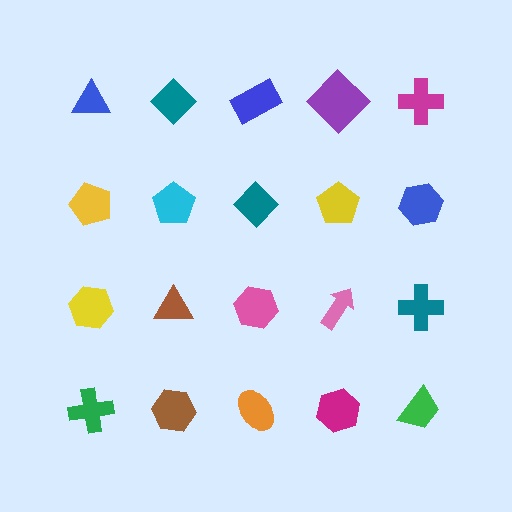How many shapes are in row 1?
5 shapes.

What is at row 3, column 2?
A brown triangle.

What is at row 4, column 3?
An orange ellipse.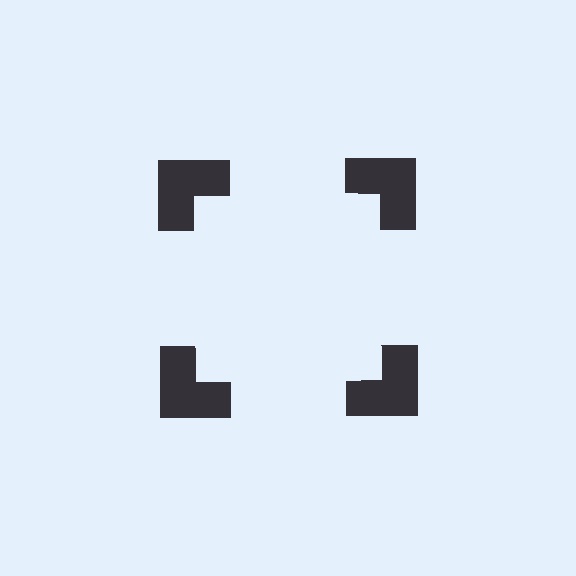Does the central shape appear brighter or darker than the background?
It typically appears slightly brighter than the background, even though no actual brightness change is drawn.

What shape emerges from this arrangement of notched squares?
An illusory square — its edges are inferred from the aligned wedge cuts in the notched squares, not physically drawn.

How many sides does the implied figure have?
4 sides.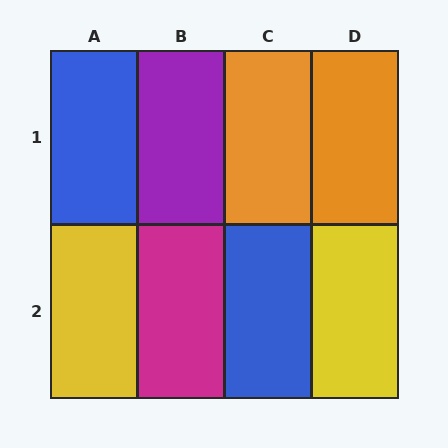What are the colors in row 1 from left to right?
Blue, purple, orange, orange.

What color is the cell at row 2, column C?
Blue.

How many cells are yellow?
2 cells are yellow.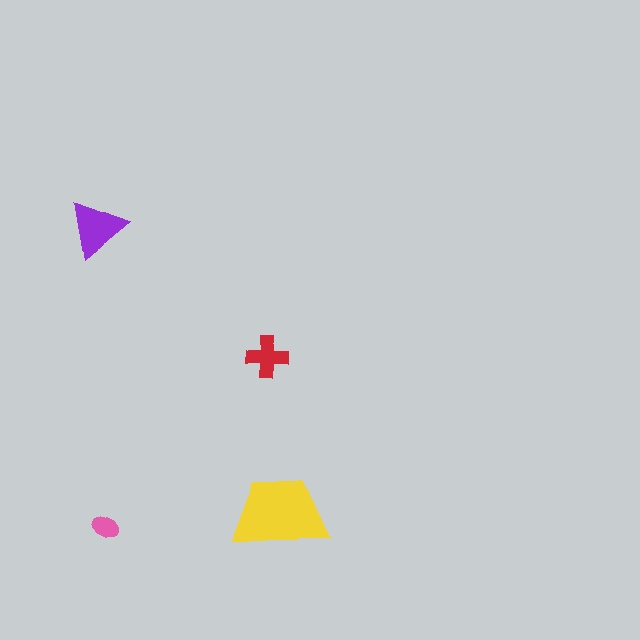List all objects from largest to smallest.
The yellow trapezoid, the purple triangle, the red cross, the pink ellipse.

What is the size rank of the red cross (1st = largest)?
3rd.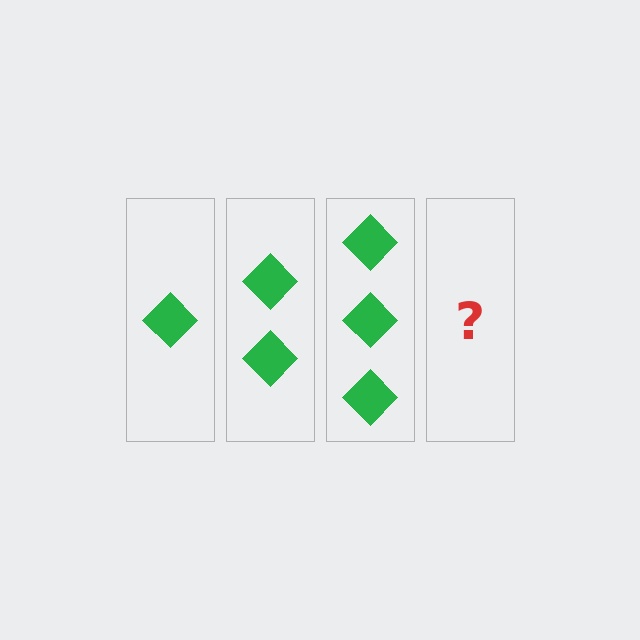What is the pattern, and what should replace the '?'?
The pattern is that each step adds one more diamond. The '?' should be 4 diamonds.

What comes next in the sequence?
The next element should be 4 diamonds.